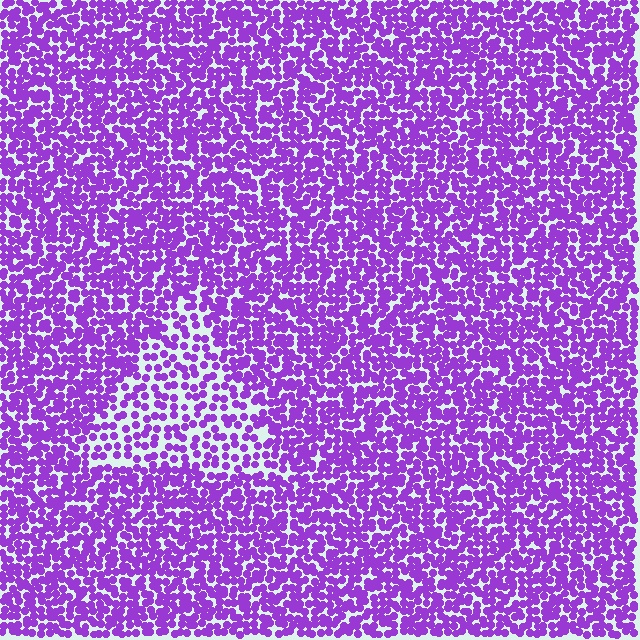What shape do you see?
I see a triangle.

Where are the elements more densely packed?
The elements are more densely packed outside the triangle boundary.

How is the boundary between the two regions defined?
The boundary is defined by a change in element density (approximately 1.8x ratio). All elements are the same color, size, and shape.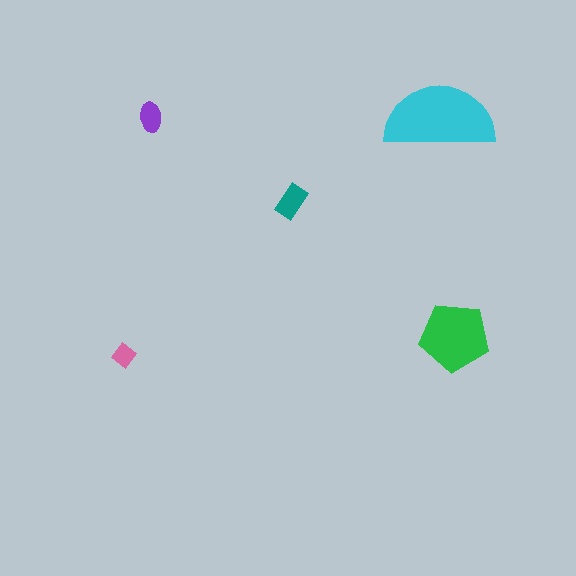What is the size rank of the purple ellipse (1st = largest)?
4th.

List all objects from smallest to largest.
The pink diamond, the purple ellipse, the teal rectangle, the green pentagon, the cyan semicircle.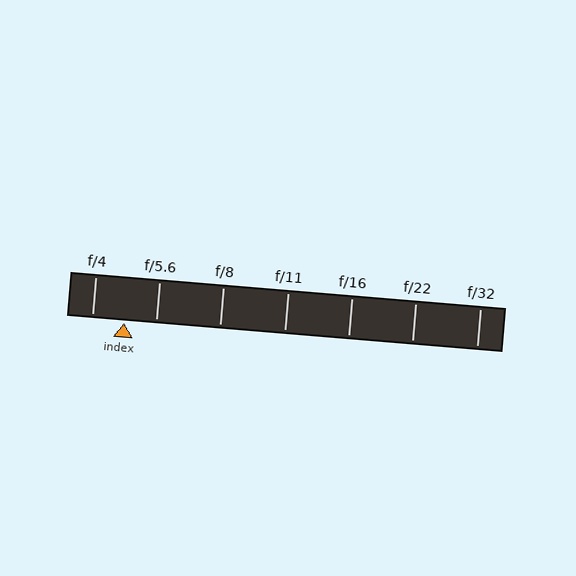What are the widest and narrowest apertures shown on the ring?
The widest aperture shown is f/4 and the narrowest is f/32.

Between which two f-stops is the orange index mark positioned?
The index mark is between f/4 and f/5.6.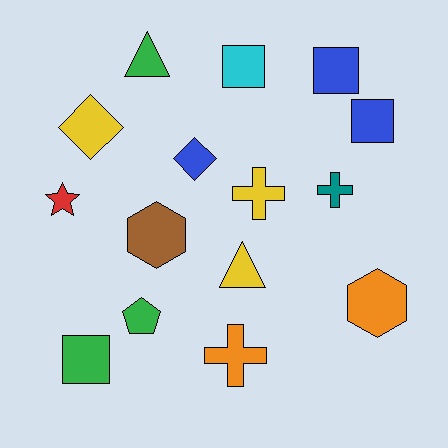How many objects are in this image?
There are 15 objects.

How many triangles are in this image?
There are 2 triangles.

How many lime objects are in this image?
There are no lime objects.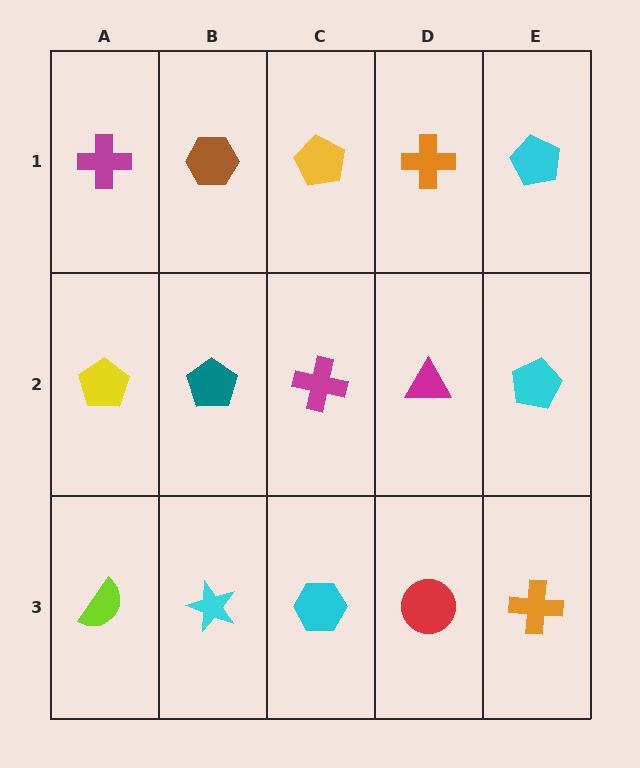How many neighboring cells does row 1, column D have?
3.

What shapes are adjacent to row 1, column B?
A teal pentagon (row 2, column B), a magenta cross (row 1, column A), a yellow pentagon (row 1, column C).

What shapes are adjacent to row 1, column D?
A magenta triangle (row 2, column D), a yellow pentagon (row 1, column C), a cyan pentagon (row 1, column E).